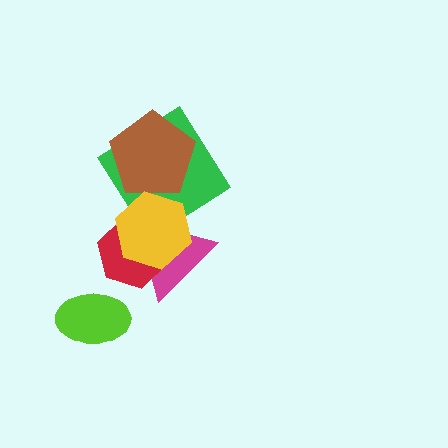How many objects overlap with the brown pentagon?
2 objects overlap with the brown pentagon.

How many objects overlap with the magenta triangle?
3 objects overlap with the magenta triangle.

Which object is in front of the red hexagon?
The yellow hexagon is in front of the red hexagon.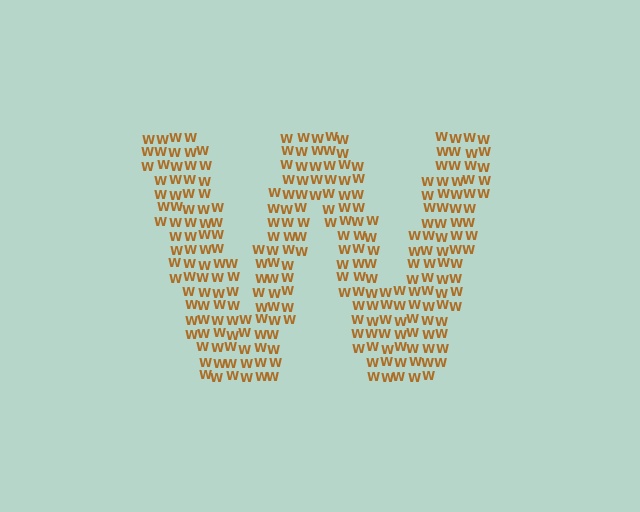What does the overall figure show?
The overall figure shows the letter W.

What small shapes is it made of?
It is made of small letter W's.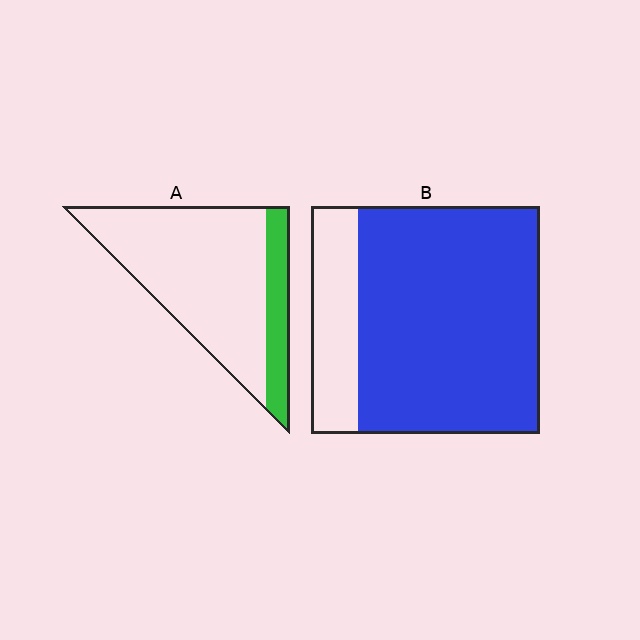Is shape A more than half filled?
No.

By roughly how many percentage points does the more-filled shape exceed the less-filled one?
By roughly 60 percentage points (B over A).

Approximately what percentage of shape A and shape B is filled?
A is approximately 20% and B is approximately 80%.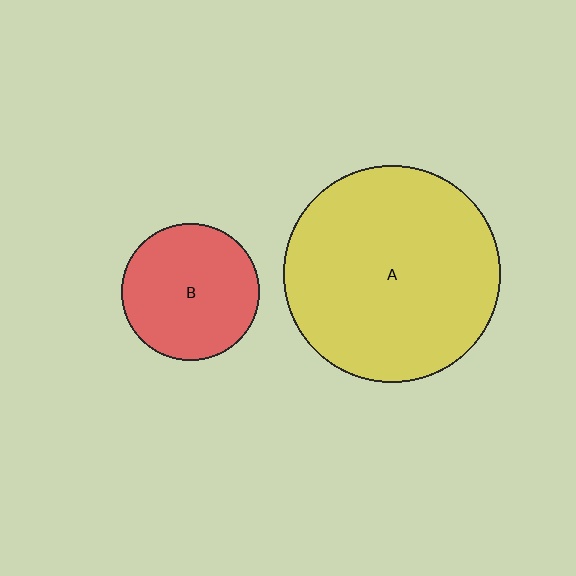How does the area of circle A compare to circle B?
Approximately 2.5 times.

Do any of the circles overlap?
No, none of the circles overlap.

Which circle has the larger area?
Circle A (yellow).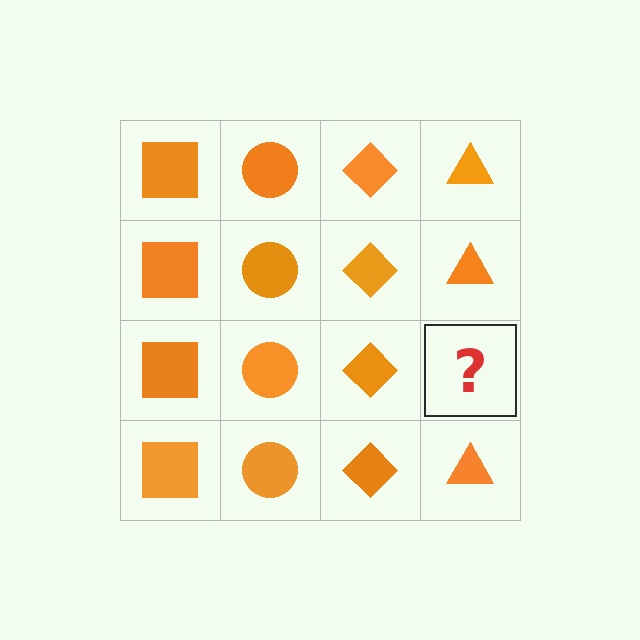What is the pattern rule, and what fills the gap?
The rule is that each column has a consistent shape. The gap should be filled with an orange triangle.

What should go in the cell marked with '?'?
The missing cell should contain an orange triangle.